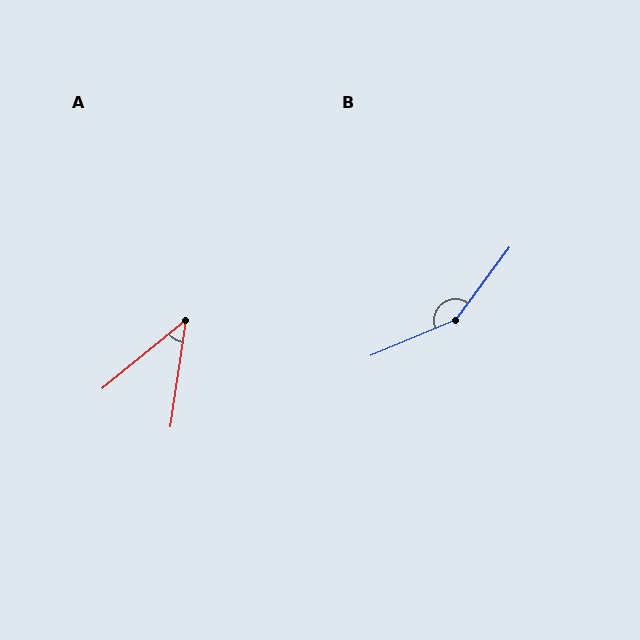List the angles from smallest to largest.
A (42°), B (149°).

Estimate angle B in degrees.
Approximately 149 degrees.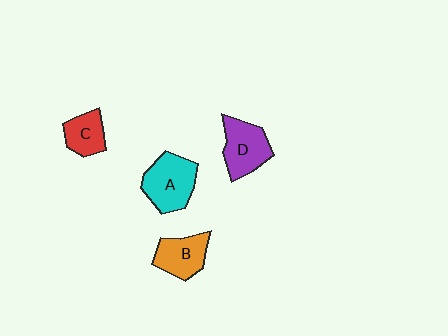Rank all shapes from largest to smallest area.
From largest to smallest: A (cyan), D (purple), B (orange), C (red).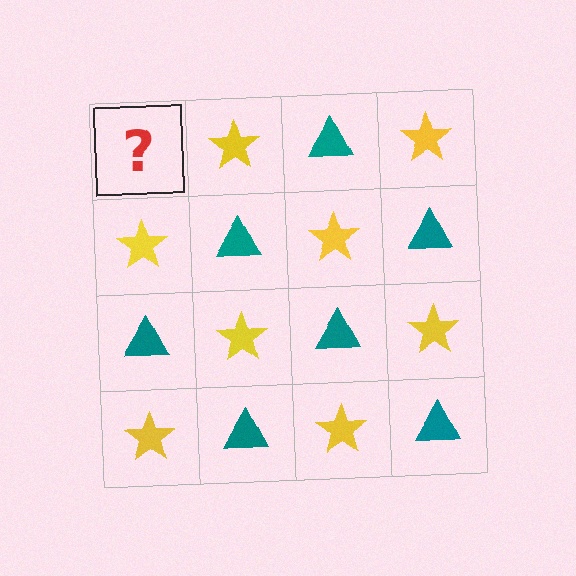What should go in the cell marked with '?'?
The missing cell should contain a teal triangle.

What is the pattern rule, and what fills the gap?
The rule is that it alternates teal triangle and yellow star in a checkerboard pattern. The gap should be filled with a teal triangle.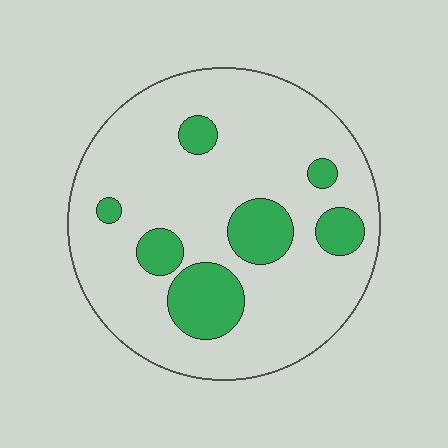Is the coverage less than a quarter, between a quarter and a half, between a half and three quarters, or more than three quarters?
Less than a quarter.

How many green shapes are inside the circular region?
7.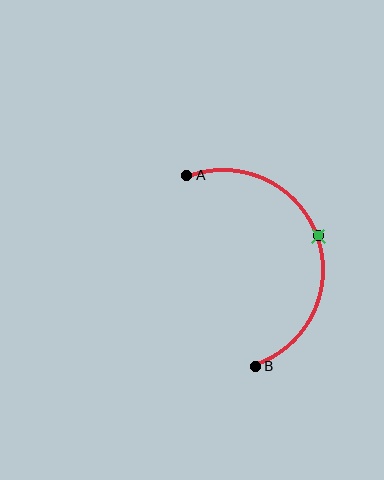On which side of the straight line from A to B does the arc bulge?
The arc bulges to the right of the straight line connecting A and B.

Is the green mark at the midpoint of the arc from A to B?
Yes. The green mark lies on the arc at equal arc-length from both A and B — it is the arc midpoint.